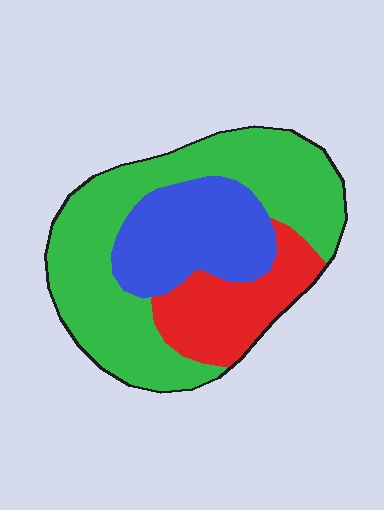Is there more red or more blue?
Blue.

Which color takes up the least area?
Red, at roughly 20%.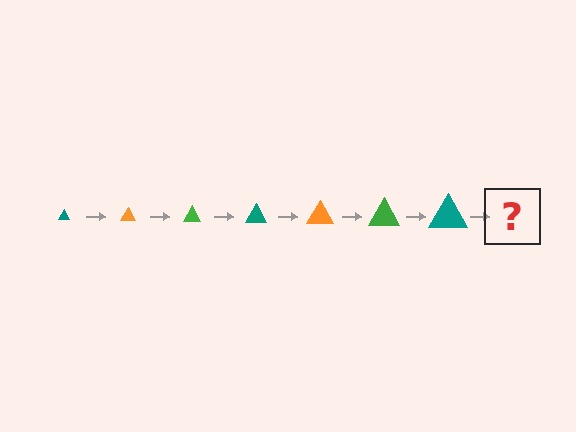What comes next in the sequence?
The next element should be an orange triangle, larger than the previous one.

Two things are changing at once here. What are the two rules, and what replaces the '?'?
The two rules are that the triangle grows larger each step and the color cycles through teal, orange, and green. The '?' should be an orange triangle, larger than the previous one.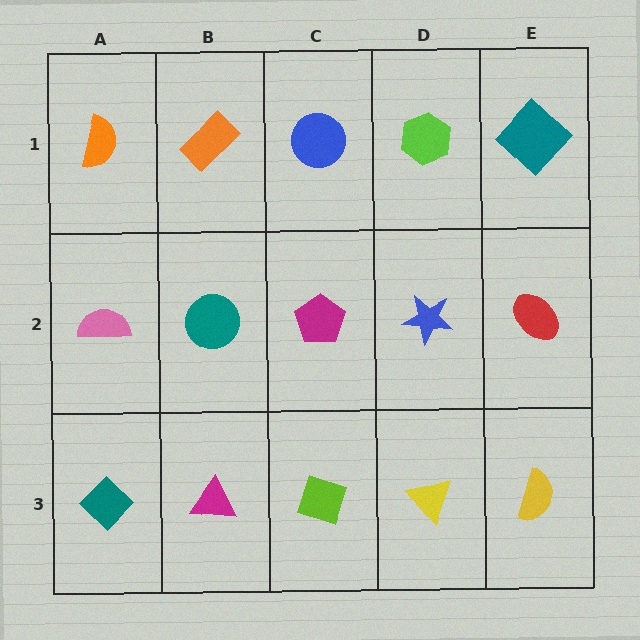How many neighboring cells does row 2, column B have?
4.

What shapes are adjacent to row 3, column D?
A blue star (row 2, column D), a lime diamond (row 3, column C), a yellow semicircle (row 3, column E).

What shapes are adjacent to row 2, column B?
An orange rectangle (row 1, column B), a magenta triangle (row 3, column B), a pink semicircle (row 2, column A), a magenta pentagon (row 2, column C).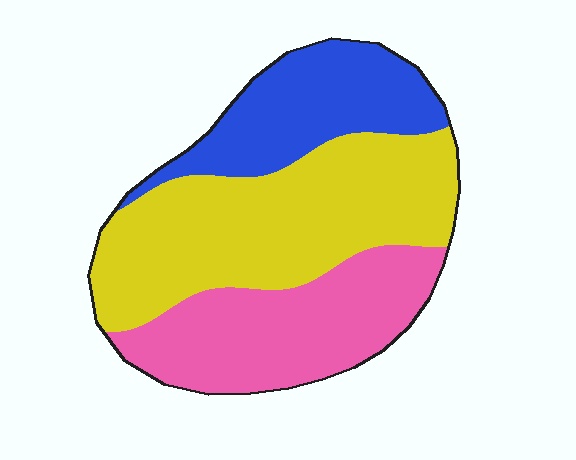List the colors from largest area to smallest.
From largest to smallest: yellow, pink, blue.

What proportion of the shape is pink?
Pink takes up about one third (1/3) of the shape.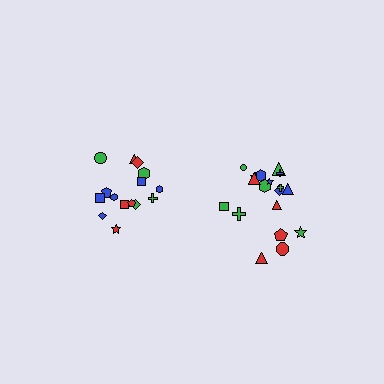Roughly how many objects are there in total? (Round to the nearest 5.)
Roughly 35 objects in total.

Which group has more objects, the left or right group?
The right group.